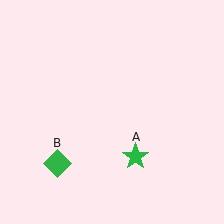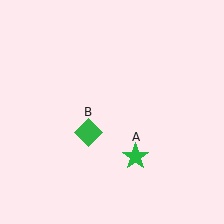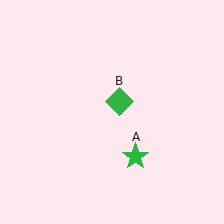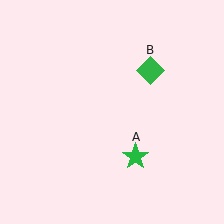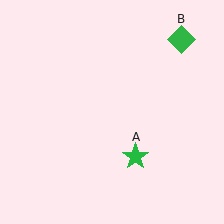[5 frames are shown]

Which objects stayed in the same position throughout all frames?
Green star (object A) remained stationary.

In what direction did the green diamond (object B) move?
The green diamond (object B) moved up and to the right.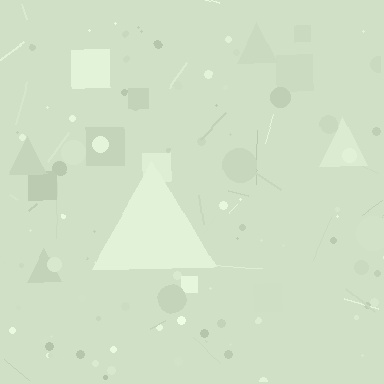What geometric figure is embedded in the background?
A triangle is embedded in the background.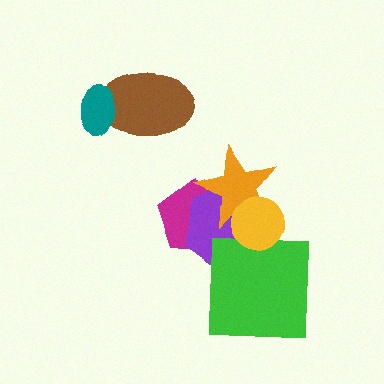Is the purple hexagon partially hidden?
Yes, it is partially covered by another shape.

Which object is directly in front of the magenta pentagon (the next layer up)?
The purple hexagon is directly in front of the magenta pentagon.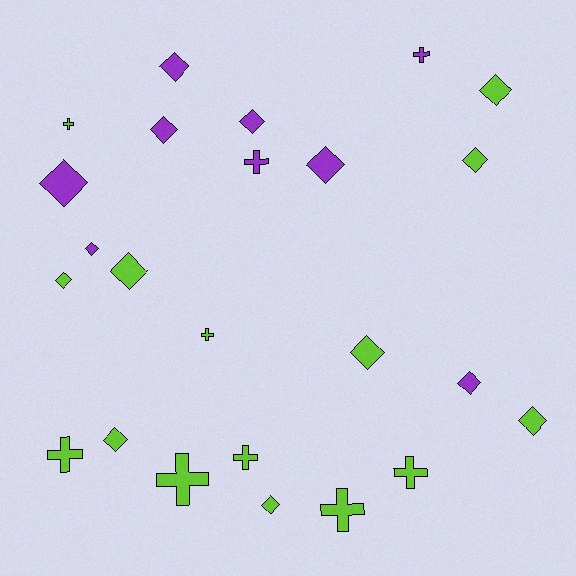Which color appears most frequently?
Lime, with 15 objects.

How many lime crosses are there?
There are 7 lime crosses.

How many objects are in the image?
There are 24 objects.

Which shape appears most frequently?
Diamond, with 15 objects.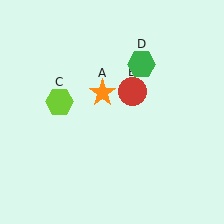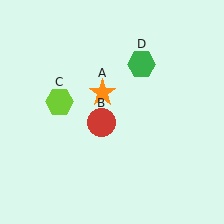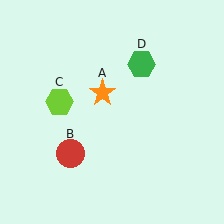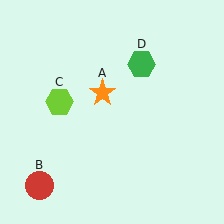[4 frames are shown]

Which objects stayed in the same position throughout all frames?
Orange star (object A) and lime hexagon (object C) and green hexagon (object D) remained stationary.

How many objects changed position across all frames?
1 object changed position: red circle (object B).